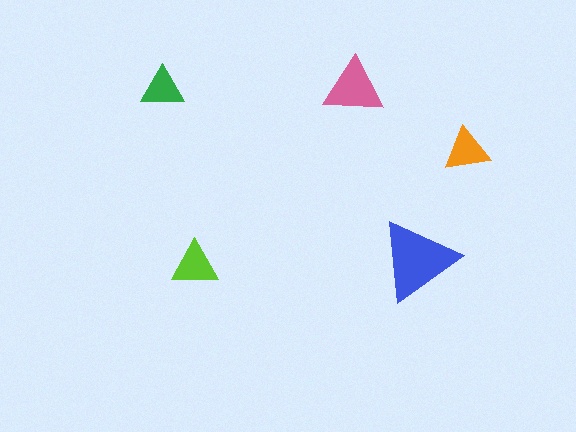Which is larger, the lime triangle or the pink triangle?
The pink one.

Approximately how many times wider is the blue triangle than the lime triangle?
About 1.5 times wider.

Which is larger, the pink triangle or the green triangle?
The pink one.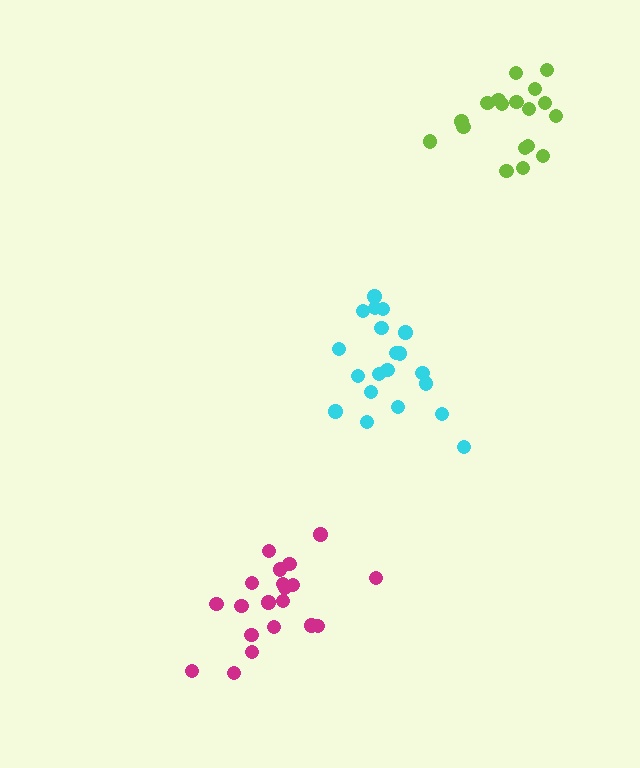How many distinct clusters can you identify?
There are 3 distinct clusters.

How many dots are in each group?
Group 1: 20 dots, Group 2: 18 dots, Group 3: 20 dots (58 total).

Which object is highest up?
The lime cluster is topmost.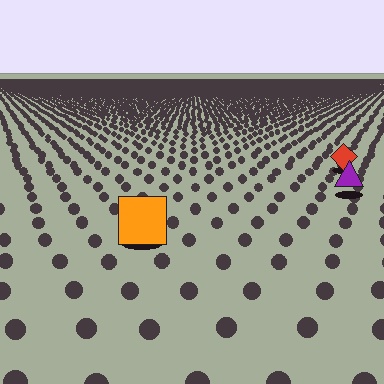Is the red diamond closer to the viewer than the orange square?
No. The orange square is closer — you can tell from the texture gradient: the ground texture is coarser near it.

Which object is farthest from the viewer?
The red diamond is farthest from the viewer. It appears smaller and the ground texture around it is denser.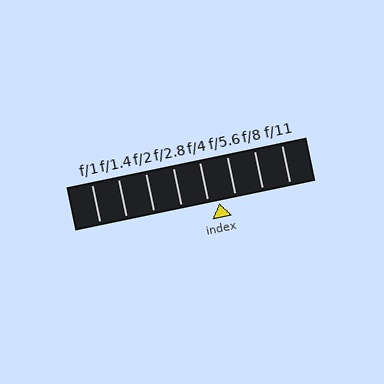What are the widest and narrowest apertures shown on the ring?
The widest aperture shown is f/1 and the narrowest is f/11.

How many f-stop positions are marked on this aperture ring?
There are 8 f-stop positions marked.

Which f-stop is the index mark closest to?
The index mark is closest to f/4.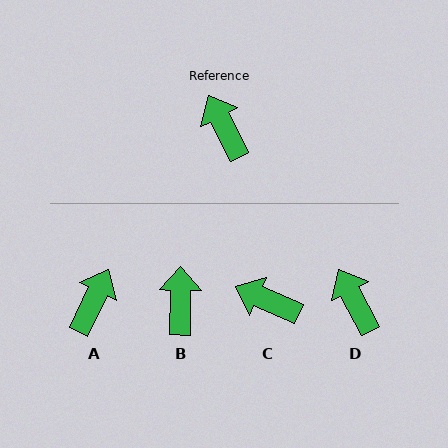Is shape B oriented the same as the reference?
No, it is off by about 28 degrees.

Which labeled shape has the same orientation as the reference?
D.